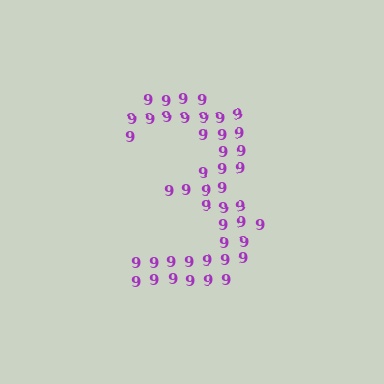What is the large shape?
The large shape is the digit 3.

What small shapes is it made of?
It is made of small digit 9's.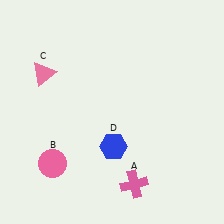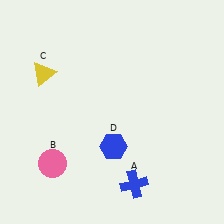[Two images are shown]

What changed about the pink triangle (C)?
In Image 1, C is pink. In Image 2, it changed to yellow.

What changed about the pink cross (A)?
In Image 1, A is pink. In Image 2, it changed to blue.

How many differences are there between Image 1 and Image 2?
There are 2 differences between the two images.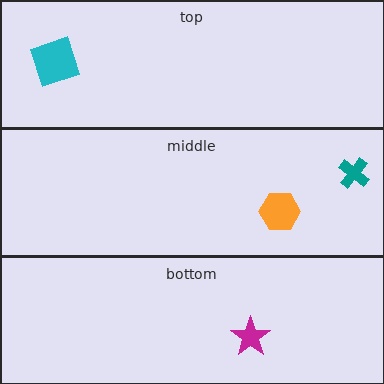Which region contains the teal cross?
The middle region.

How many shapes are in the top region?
1.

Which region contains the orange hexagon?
The middle region.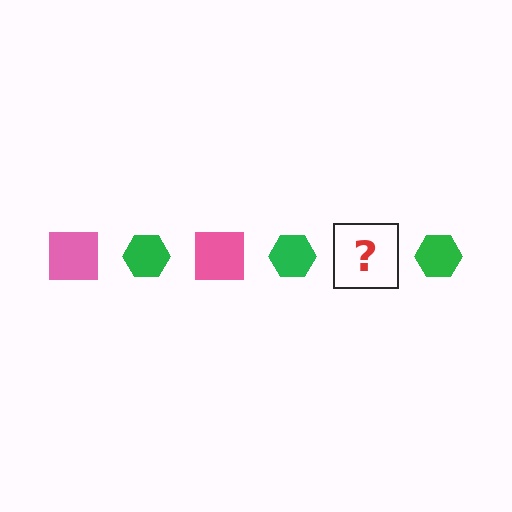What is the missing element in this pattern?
The missing element is a pink square.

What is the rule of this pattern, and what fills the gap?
The rule is that the pattern alternates between pink square and green hexagon. The gap should be filled with a pink square.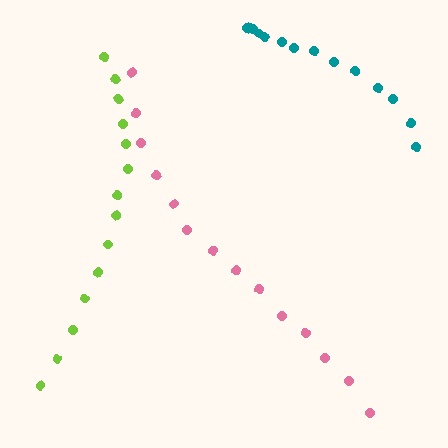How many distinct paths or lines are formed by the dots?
There are 3 distinct paths.